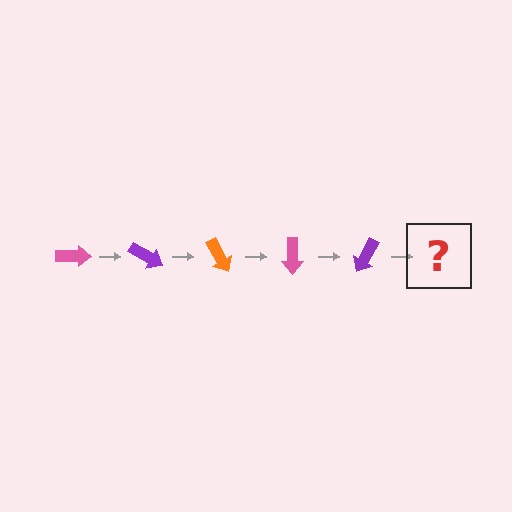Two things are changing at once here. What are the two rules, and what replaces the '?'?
The two rules are that it rotates 30 degrees each step and the color cycles through pink, purple, and orange. The '?' should be an orange arrow, rotated 150 degrees from the start.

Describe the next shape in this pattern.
It should be an orange arrow, rotated 150 degrees from the start.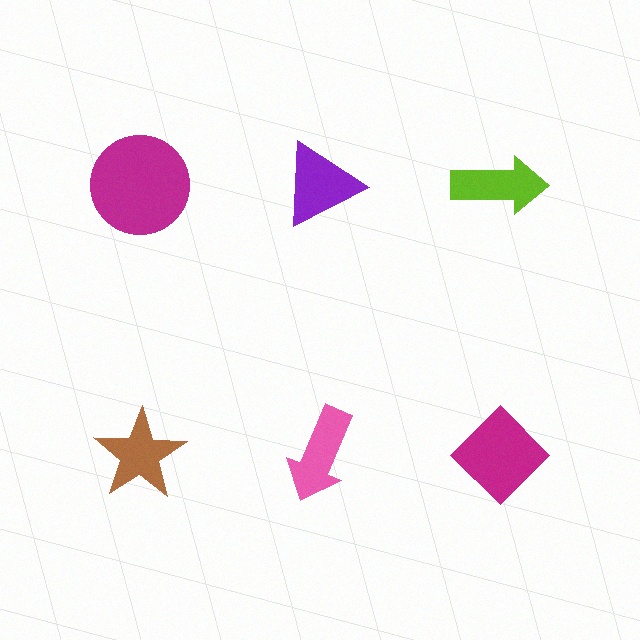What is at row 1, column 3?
A lime arrow.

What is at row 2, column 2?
A pink arrow.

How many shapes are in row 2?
3 shapes.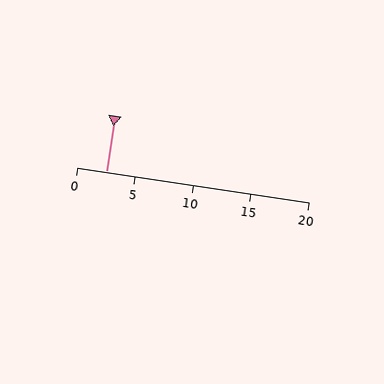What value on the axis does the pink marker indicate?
The marker indicates approximately 2.5.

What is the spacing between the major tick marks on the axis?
The major ticks are spaced 5 apart.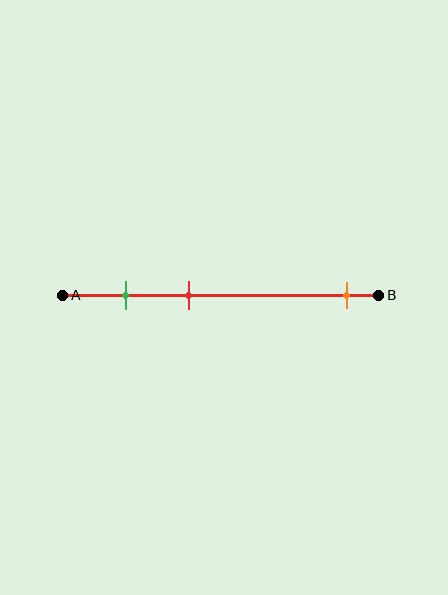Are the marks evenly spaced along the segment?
No, the marks are not evenly spaced.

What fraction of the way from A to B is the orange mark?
The orange mark is approximately 90% (0.9) of the way from A to B.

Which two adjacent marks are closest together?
The green and red marks are the closest adjacent pair.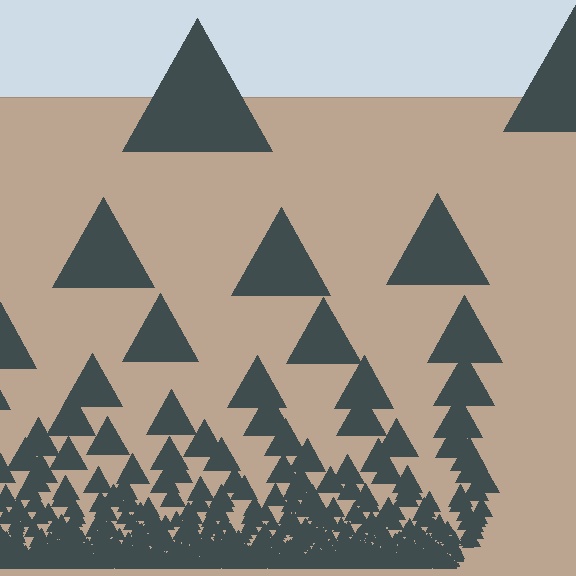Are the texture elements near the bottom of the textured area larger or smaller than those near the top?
Smaller. The gradient is inverted — elements near the bottom are smaller and denser.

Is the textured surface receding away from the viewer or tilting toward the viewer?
The surface appears to tilt toward the viewer. Texture elements get larger and sparser toward the top.